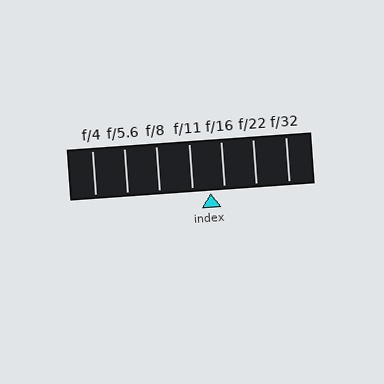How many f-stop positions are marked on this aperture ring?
There are 7 f-stop positions marked.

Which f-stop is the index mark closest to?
The index mark is closest to f/16.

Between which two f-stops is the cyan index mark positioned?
The index mark is between f/11 and f/16.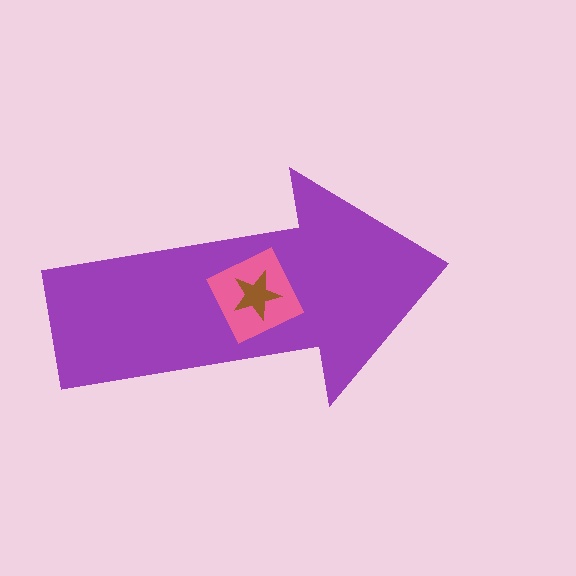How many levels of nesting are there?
3.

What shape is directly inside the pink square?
The brown star.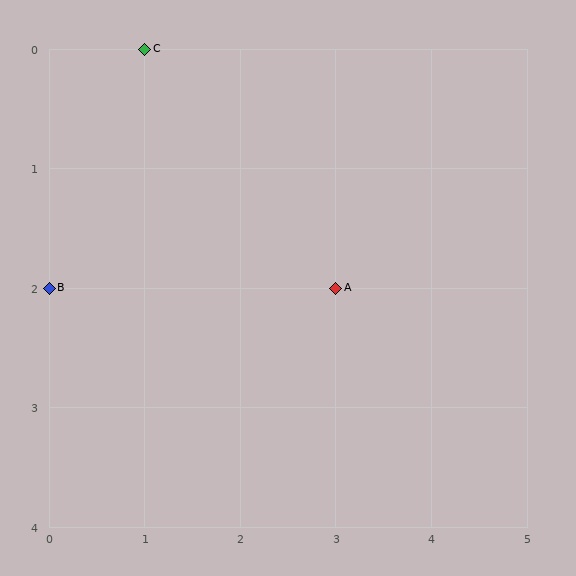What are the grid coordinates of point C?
Point C is at grid coordinates (1, 0).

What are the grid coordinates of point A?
Point A is at grid coordinates (3, 2).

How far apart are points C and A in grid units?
Points C and A are 2 columns and 2 rows apart (about 2.8 grid units diagonally).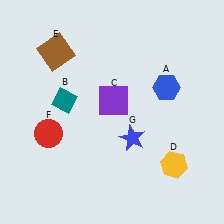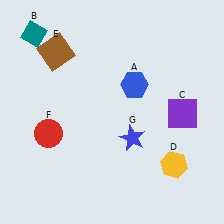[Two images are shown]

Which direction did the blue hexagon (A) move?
The blue hexagon (A) moved left.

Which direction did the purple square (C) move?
The purple square (C) moved right.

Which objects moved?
The objects that moved are: the blue hexagon (A), the teal diamond (B), the purple square (C).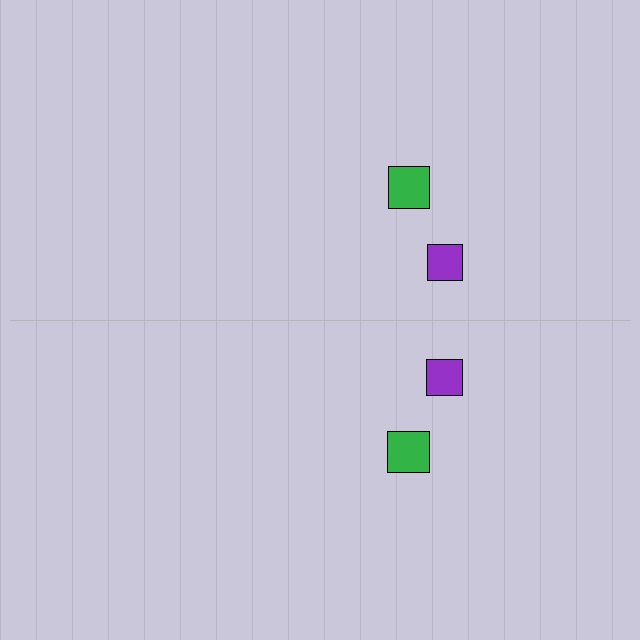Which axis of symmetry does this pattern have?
The pattern has a horizontal axis of symmetry running through the center of the image.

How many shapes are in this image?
There are 4 shapes in this image.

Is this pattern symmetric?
Yes, this pattern has bilateral (reflection) symmetry.